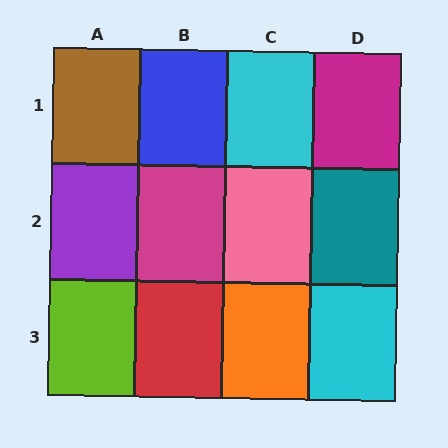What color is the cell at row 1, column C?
Cyan.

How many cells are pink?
1 cell is pink.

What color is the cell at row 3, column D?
Cyan.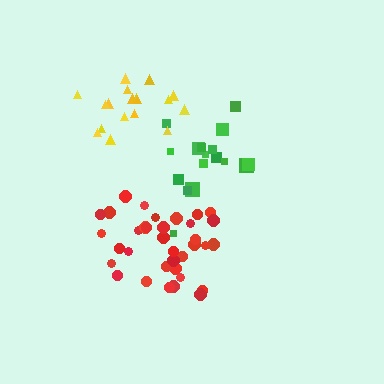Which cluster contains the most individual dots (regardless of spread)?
Red (35).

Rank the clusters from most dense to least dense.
red, green, yellow.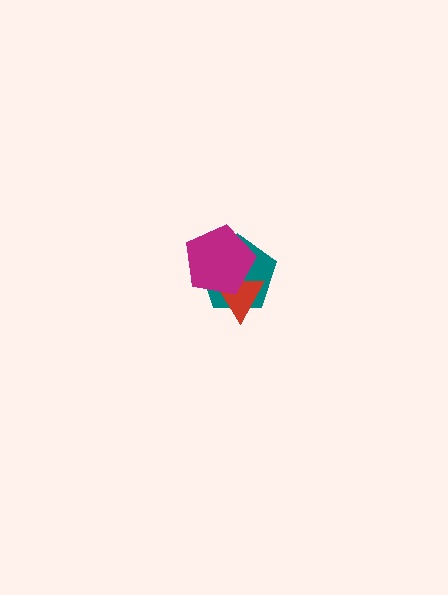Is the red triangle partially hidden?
Yes, it is partially covered by another shape.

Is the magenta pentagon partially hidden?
No, no other shape covers it.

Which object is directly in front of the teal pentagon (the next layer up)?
The red triangle is directly in front of the teal pentagon.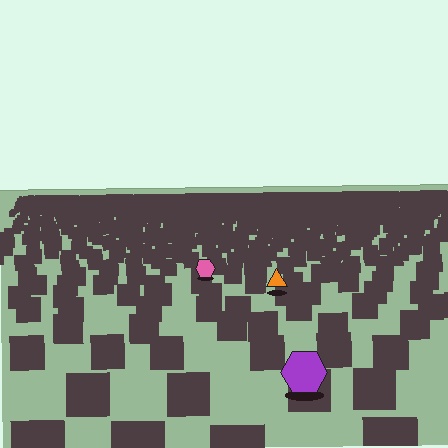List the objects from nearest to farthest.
From nearest to farthest: the purple hexagon, the orange triangle, the pink hexagon.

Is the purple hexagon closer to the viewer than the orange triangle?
Yes. The purple hexagon is closer — you can tell from the texture gradient: the ground texture is coarser near it.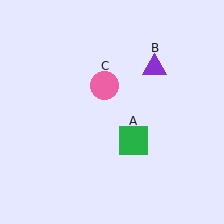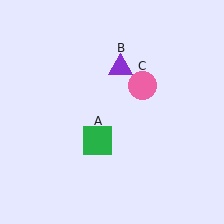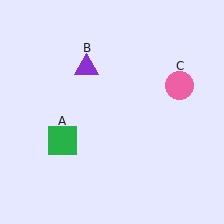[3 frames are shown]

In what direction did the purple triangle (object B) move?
The purple triangle (object B) moved left.